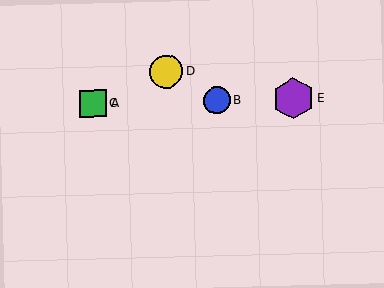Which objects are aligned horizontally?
Objects A, B, C, E are aligned horizontally.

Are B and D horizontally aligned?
No, B is at y≈101 and D is at y≈72.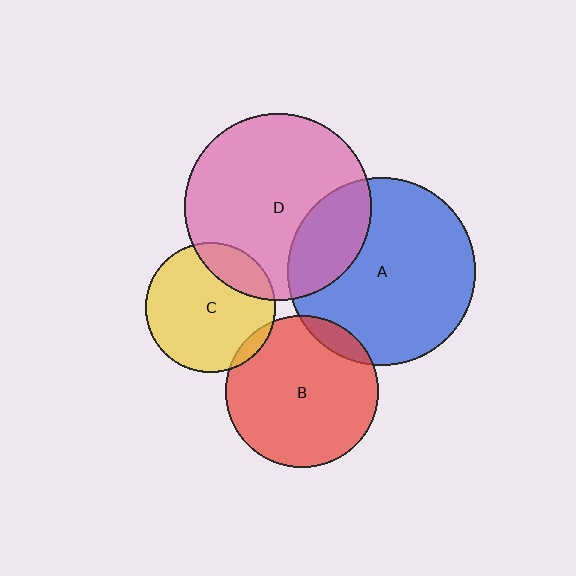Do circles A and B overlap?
Yes.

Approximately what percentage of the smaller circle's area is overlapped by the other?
Approximately 10%.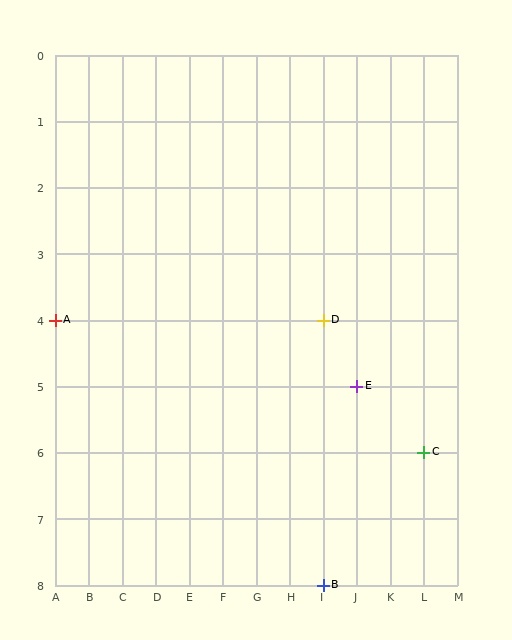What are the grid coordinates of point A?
Point A is at grid coordinates (A, 4).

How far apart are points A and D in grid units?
Points A and D are 8 columns apart.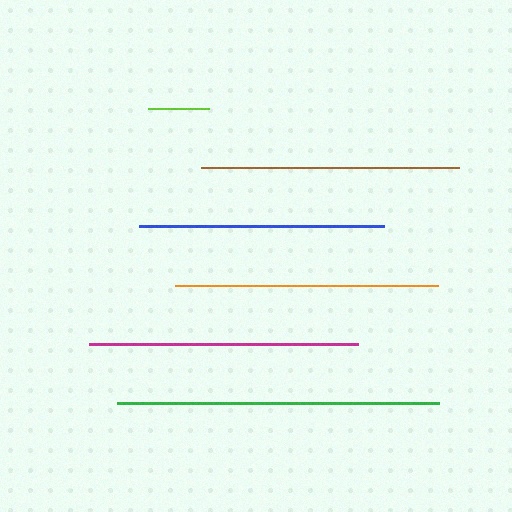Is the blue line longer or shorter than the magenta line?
The magenta line is longer than the blue line.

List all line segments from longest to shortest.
From longest to shortest: green, magenta, orange, brown, blue, lime.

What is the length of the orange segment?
The orange segment is approximately 263 pixels long.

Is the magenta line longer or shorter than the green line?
The green line is longer than the magenta line.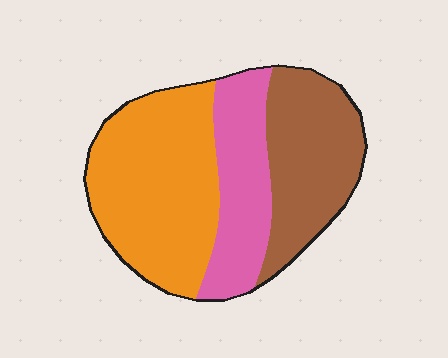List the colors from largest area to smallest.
From largest to smallest: orange, brown, pink.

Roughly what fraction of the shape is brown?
Brown takes up about one third (1/3) of the shape.